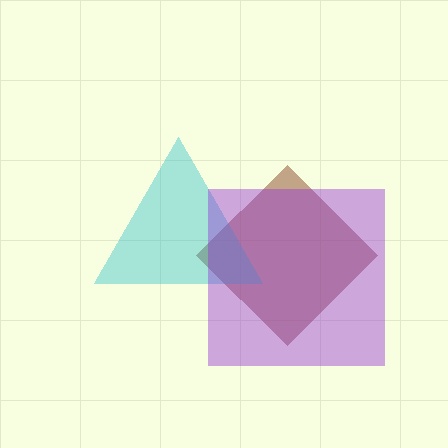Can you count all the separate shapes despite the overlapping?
Yes, there are 3 separate shapes.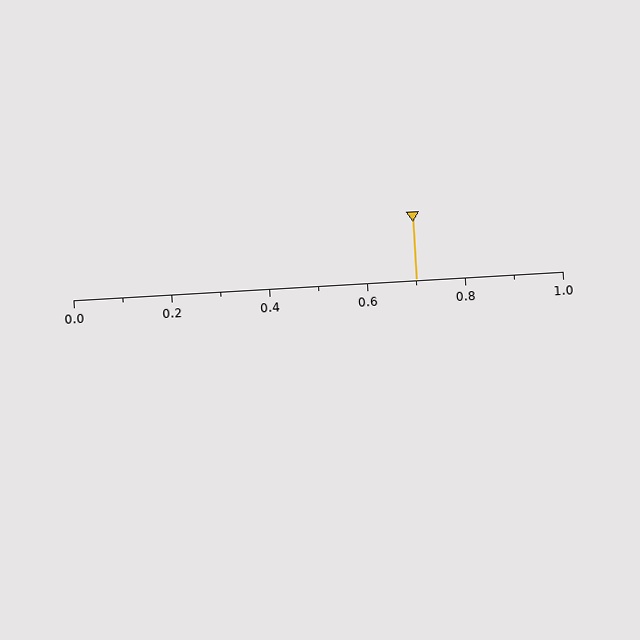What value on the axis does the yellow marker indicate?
The marker indicates approximately 0.7.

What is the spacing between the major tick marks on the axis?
The major ticks are spaced 0.2 apart.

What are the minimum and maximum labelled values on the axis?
The axis runs from 0.0 to 1.0.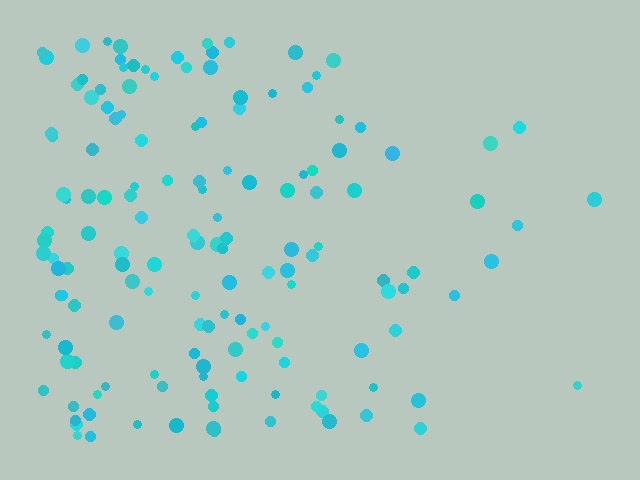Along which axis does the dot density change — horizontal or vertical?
Horizontal.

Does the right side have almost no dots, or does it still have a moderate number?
Still a moderate number, just noticeably fewer than the left.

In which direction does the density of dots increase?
From right to left, with the left side densest.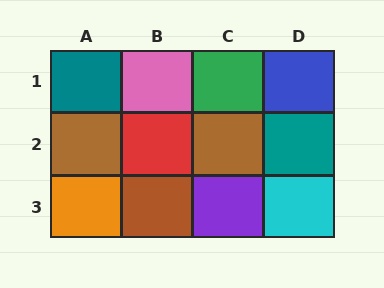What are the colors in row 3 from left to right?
Orange, brown, purple, cyan.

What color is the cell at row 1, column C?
Green.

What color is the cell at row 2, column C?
Brown.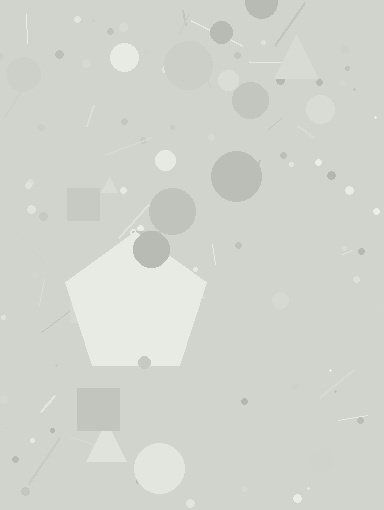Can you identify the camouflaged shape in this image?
The camouflaged shape is a pentagon.